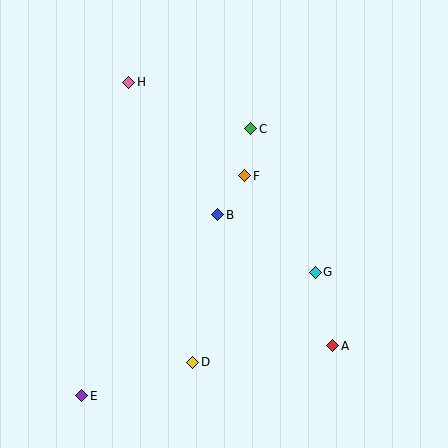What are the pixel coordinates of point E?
Point E is at (82, 396).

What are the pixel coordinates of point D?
Point D is at (193, 362).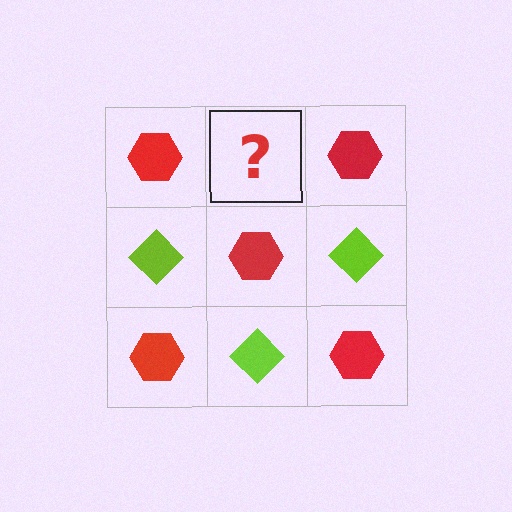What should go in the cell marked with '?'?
The missing cell should contain a lime diamond.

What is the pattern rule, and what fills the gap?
The rule is that it alternates red hexagon and lime diamond in a checkerboard pattern. The gap should be filled with a lime diamond.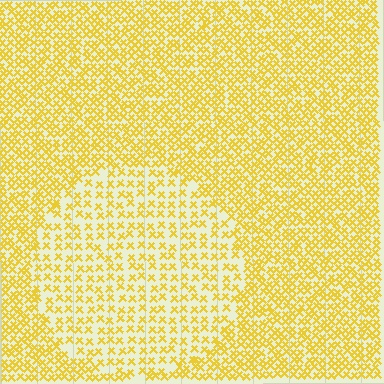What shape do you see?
I see a circle.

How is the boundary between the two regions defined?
The boundary is defined by a change in element density (approximately 1.9x ratio). All elements are the same color, size, and shape.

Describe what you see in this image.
The image contains small yellow elements arranged at two different densities. A circle-shaped region is visible where the elements are less densely packed than the surrounding area.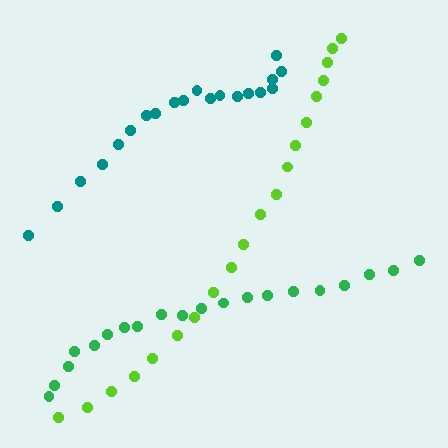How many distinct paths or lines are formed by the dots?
There are 3 distinct paths.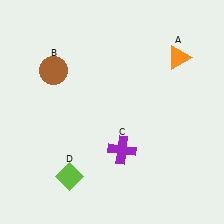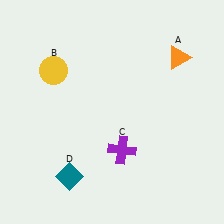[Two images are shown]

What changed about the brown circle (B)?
In Image 1, B is brown. In Image 2, it changed to yellow.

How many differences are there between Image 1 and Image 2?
There are 2 differences between the two images.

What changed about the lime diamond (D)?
In Image 1, D is lime. In Image 2, it changed to teal.